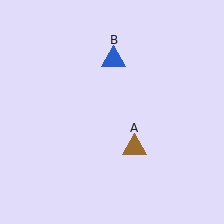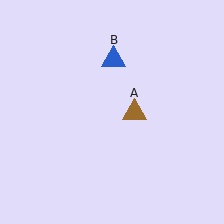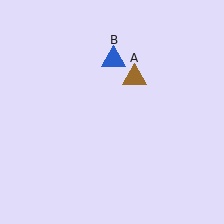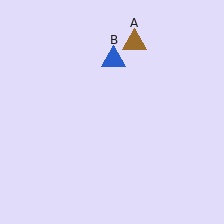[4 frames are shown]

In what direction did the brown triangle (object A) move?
The brown triangle (object A) moved up.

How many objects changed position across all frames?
1 object changed position: brown triangle (object A).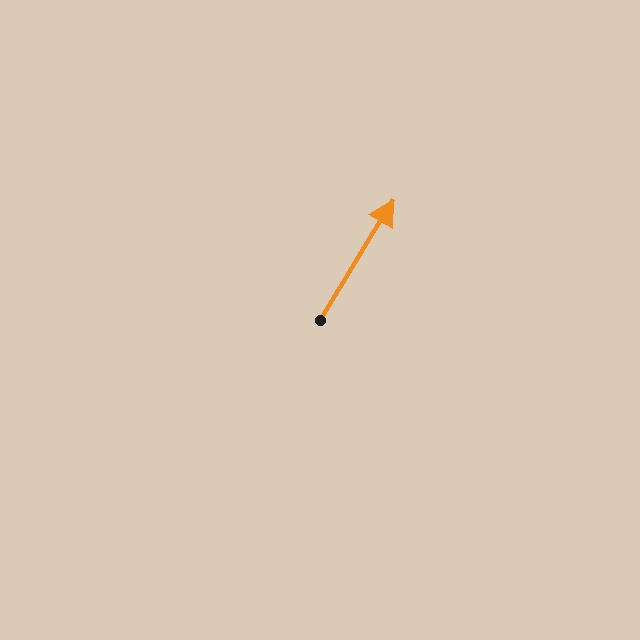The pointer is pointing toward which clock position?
Roughly 1 o'clock.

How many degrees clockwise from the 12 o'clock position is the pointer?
Approximately 32 degrees.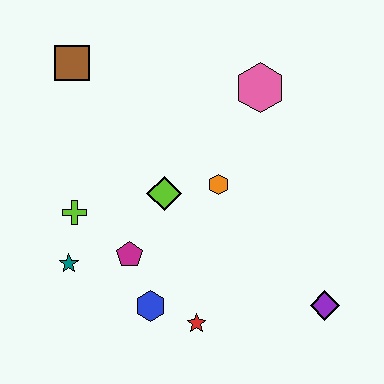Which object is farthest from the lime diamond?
The purple diamond is farthest from the lime diamond.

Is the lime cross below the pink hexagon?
Yes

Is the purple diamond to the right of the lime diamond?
Yes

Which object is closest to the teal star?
The lime cross is closest to the teal star.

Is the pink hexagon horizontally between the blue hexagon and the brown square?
No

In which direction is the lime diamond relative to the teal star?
The lime diamond is to the right of the teal star.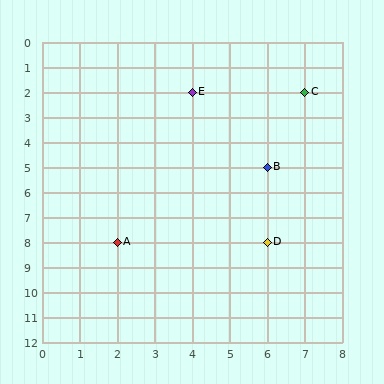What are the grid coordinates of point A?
Point A is at grid coordinates (2, 8).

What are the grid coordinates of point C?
Point C is at grid coordinates (7, 2).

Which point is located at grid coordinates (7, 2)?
Point C is at (7, 2).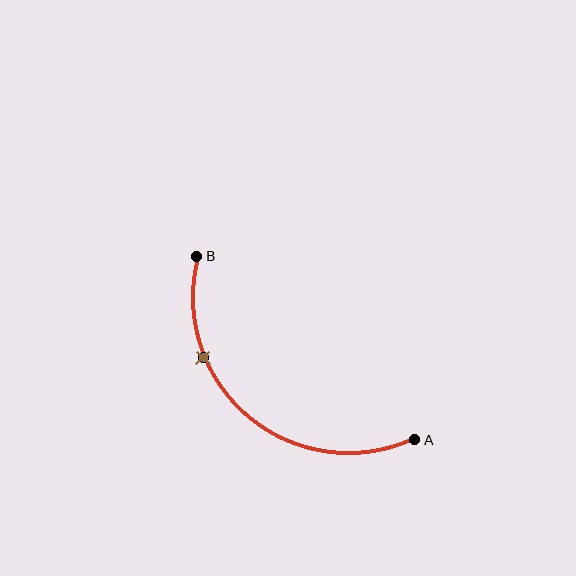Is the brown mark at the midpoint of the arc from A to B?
No. The brown mark lies on the arc but is closer to endpoint B. The arc midpoint would be at the point on the curve equidistant along the arc from both A and B.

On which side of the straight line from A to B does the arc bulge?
The arc bulges below and to the left of the straight line connecting A and B.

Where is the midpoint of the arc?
The arc midpoint is the point on the curve farthest from the straight line joining A and B. It sits below and to the left of that line.